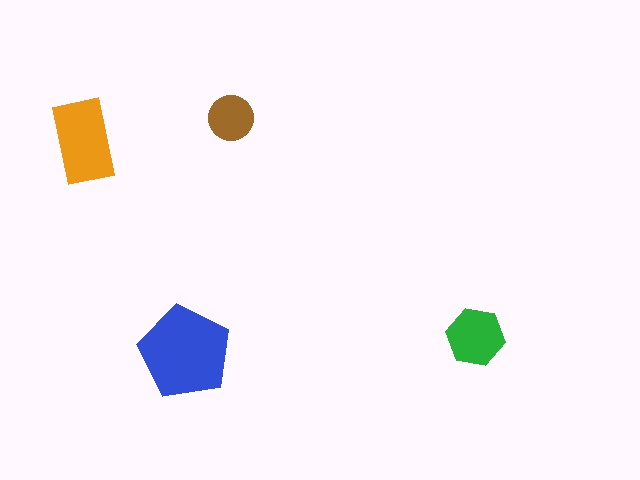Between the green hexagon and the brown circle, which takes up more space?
The green hexagon.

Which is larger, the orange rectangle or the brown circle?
The orange rectangle.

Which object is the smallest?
The brown circle.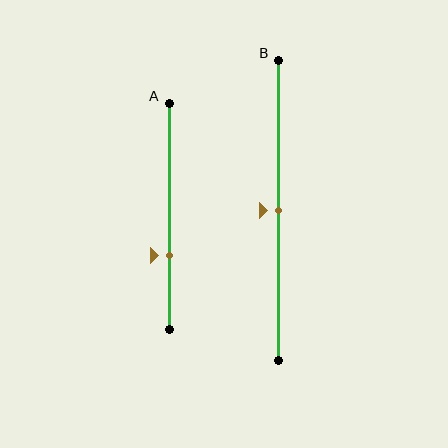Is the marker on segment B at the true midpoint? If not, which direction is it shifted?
Yes, the marker on segment B is at the true midpoint.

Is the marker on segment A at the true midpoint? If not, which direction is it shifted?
No, the marker on segment A is shifted downward by about 17% of the segment length.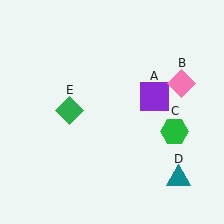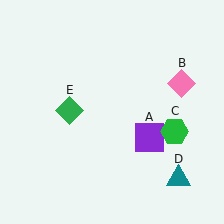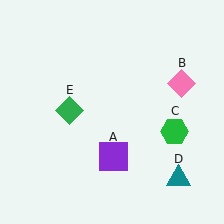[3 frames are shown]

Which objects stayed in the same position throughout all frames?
Pink diamond (object B) and green hexagon (object C) and teal triangle (object D) and green diamond (object E) remained stationary.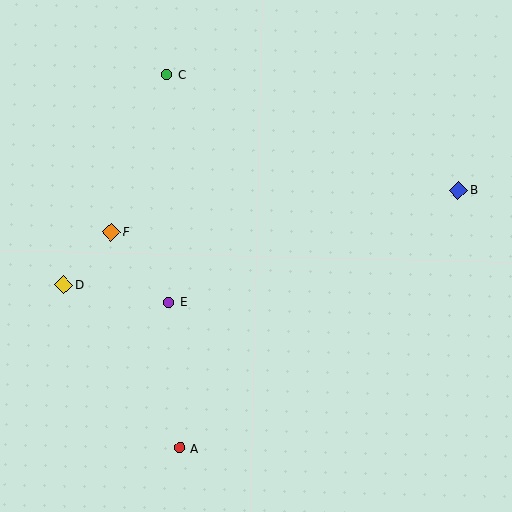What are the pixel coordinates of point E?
Point E is at (169, 302).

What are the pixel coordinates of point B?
Point B is at (458, 190).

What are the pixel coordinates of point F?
Point F is at (111, 232).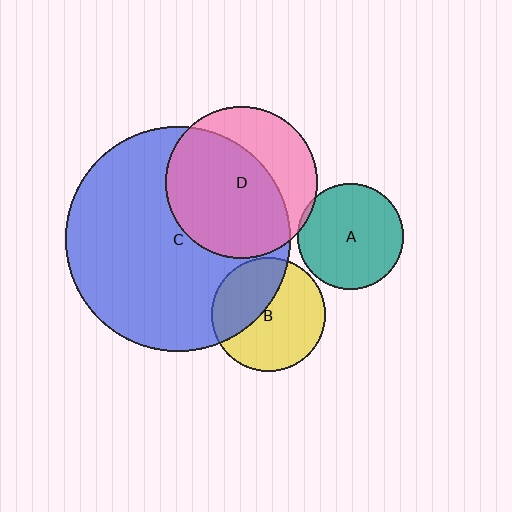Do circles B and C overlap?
Yes.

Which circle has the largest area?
Circle C (blue).